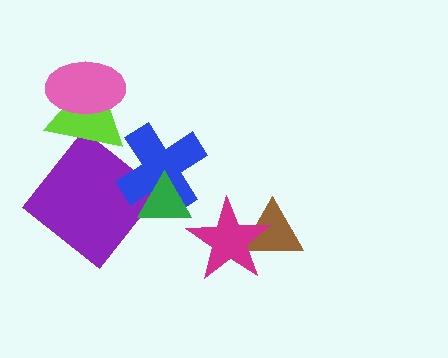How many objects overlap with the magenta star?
1 object overlaps with the magenta star.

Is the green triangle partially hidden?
No, no other shape covers it.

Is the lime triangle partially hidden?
Yes, it is partially covered by another shape.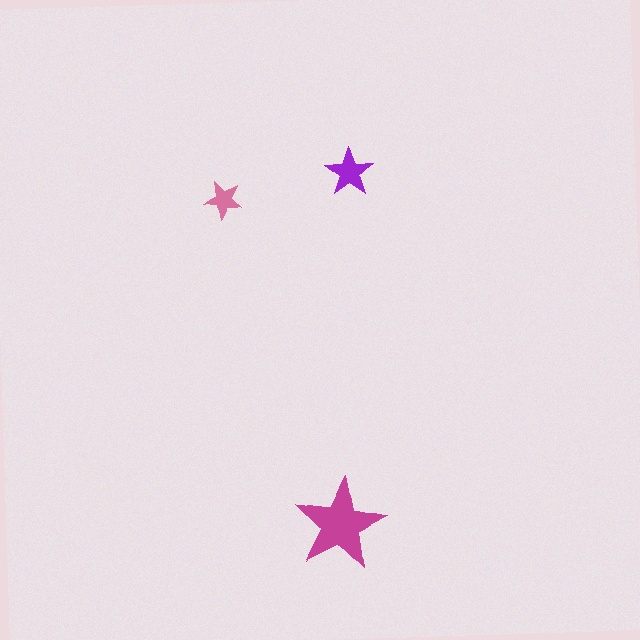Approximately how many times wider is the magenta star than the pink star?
About 2.5 times wider.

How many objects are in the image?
There are 3 objects in the image.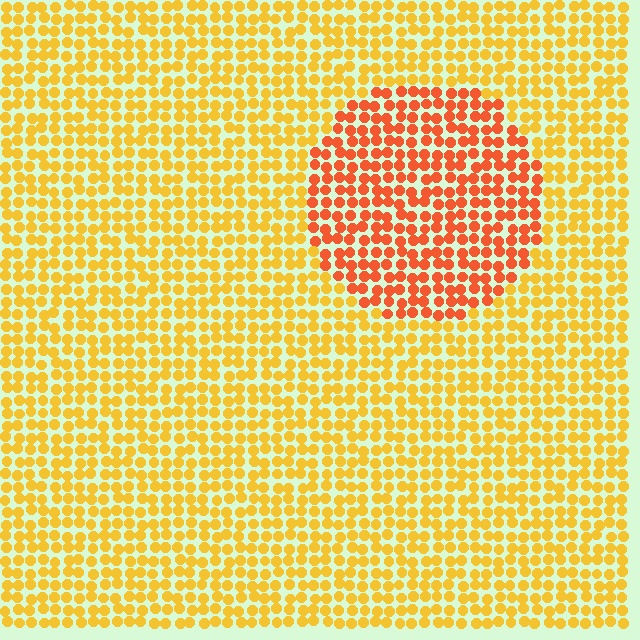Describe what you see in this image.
The image is filled with small yellow elements in a uniform arrangement. A circle-shaped region is visible where the elements are tinted to a slightly different hue, forming a subtle color boundary.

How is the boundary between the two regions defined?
The boundary is defined purely by a slight shift in hue (about 33 degrees). Spacing, size, and orientation are identical on both sides.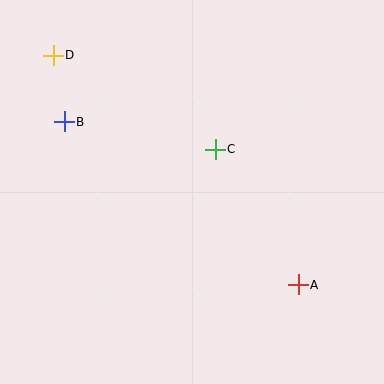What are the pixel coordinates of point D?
Point D is at (53, 55).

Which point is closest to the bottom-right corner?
Point A is closest to the bottom-right corner.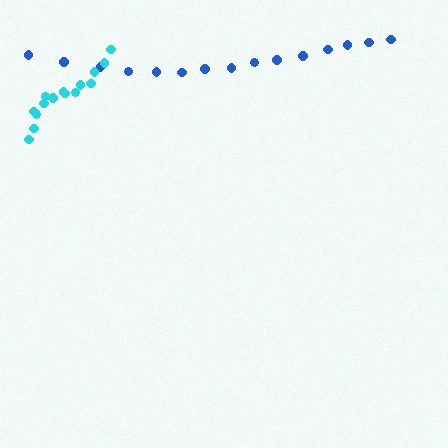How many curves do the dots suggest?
There are 2 distinct paths.